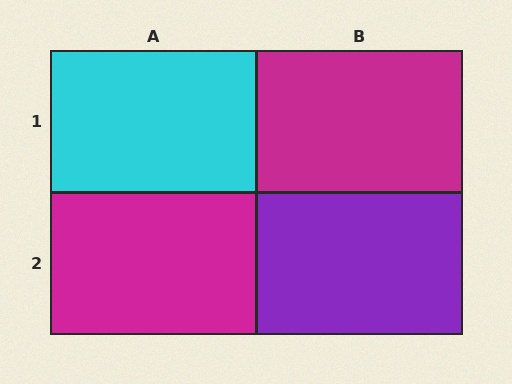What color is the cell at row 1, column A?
Cyan.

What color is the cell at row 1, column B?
Magenta.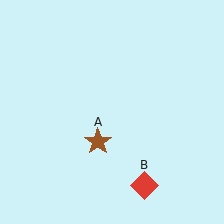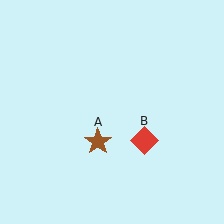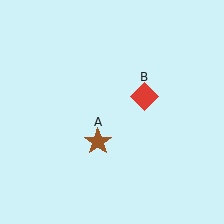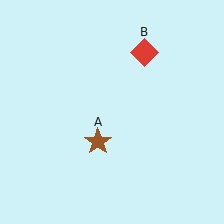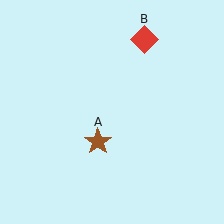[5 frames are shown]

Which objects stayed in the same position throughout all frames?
Brown star (object A) remained stationary.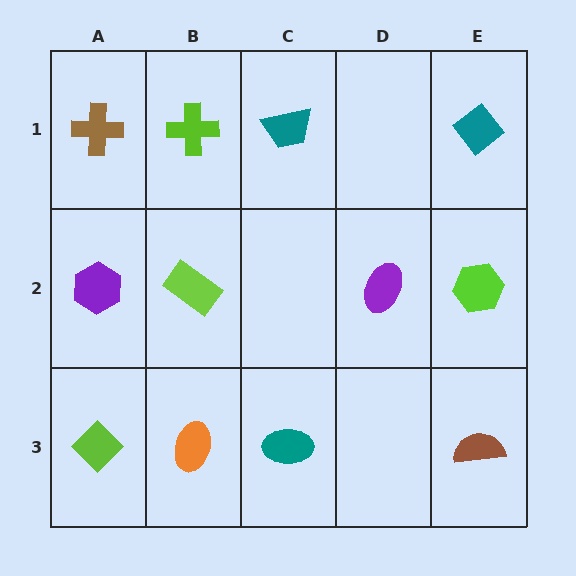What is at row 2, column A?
A purple hexagon.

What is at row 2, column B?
A lime rectangle.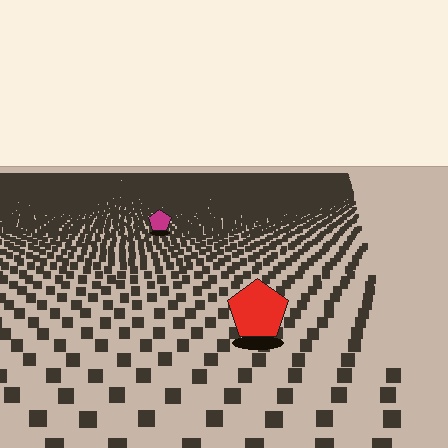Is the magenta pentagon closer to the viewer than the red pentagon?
No. The red pentagon is closer — you can tell from the texture gradient: the ground texture is coarser near it.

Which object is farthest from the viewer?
The magenta pentagon is farthest from the viewer. It appears smaller and the ground texture around it is denser.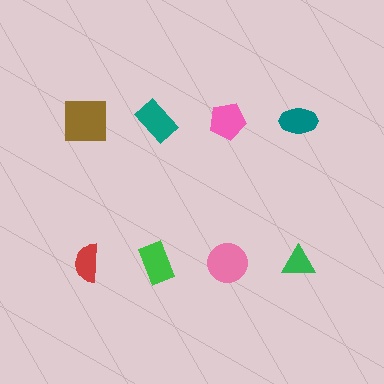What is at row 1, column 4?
A teal ellipse.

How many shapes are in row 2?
4 shapes.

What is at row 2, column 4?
A green triangle.